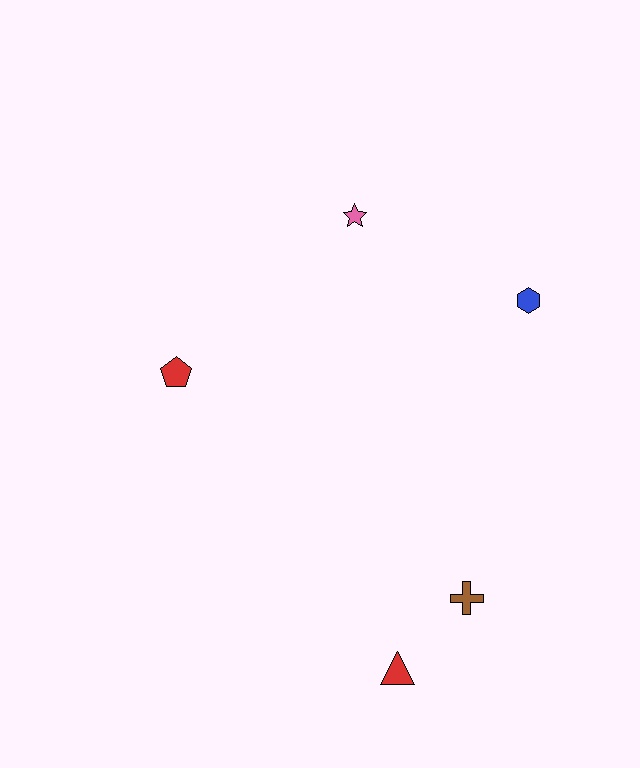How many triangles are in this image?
There is 1 triangle.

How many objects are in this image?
There are 5 objects.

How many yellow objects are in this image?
There are no yellow objects.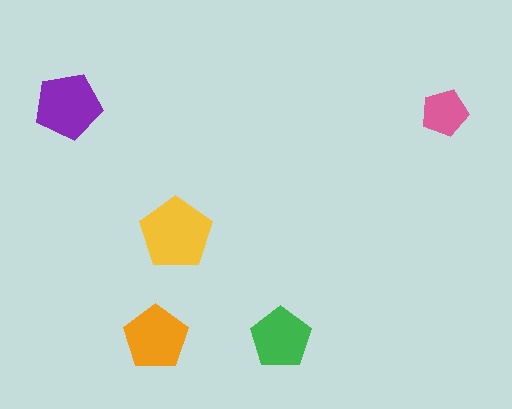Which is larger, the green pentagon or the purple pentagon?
The purple one.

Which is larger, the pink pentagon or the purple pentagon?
The purple one.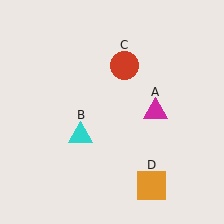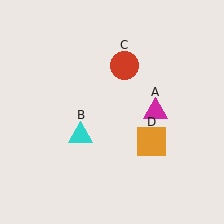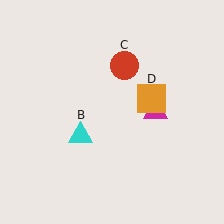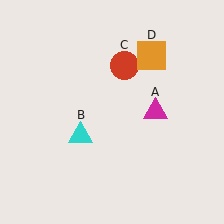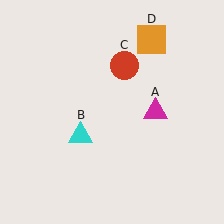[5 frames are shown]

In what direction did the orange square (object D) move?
The orange square (object D) moved up.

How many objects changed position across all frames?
1 object changed position: orange square (object D).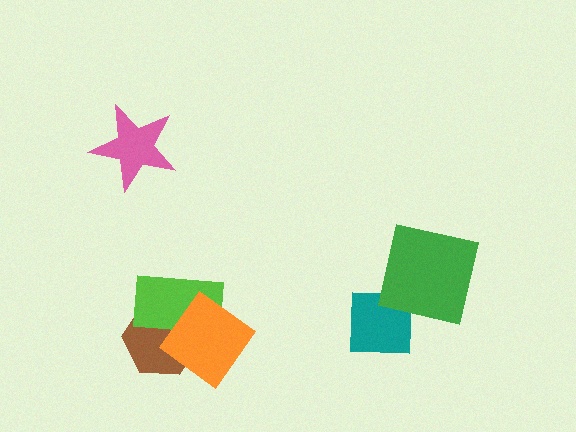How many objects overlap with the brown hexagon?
2 objects overlap with the brown hexagon.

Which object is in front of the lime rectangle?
The orange diamond is in front of the lime rectangle.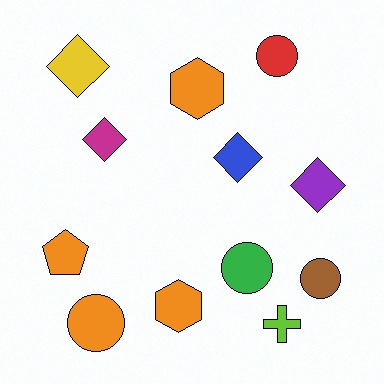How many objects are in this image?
There are 12 objects.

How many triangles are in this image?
There are no triangles.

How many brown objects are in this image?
There is 1 brown object.